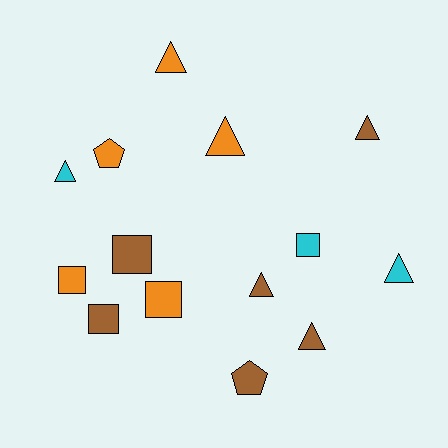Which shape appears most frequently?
Triangle, with 7 objects.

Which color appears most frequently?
Brown, with 6 objects.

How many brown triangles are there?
There are 3 brown triangles.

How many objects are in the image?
There are 14 objects.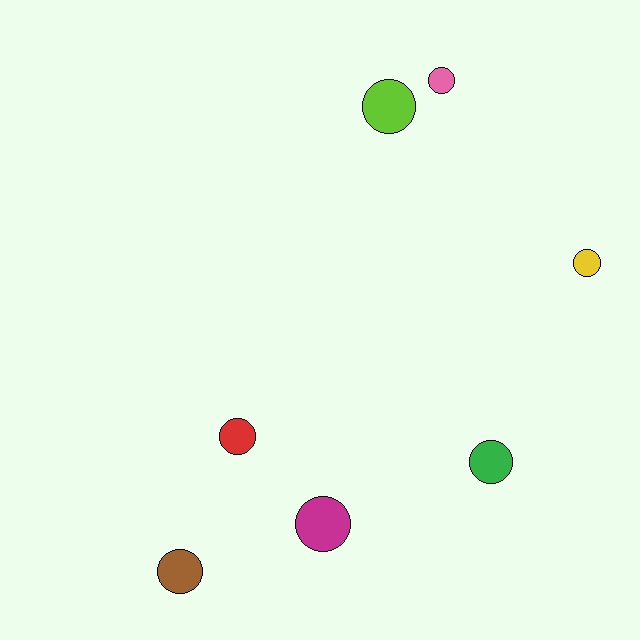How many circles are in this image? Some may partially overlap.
There are 7 circles.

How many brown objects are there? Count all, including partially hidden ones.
There is 1 brown object.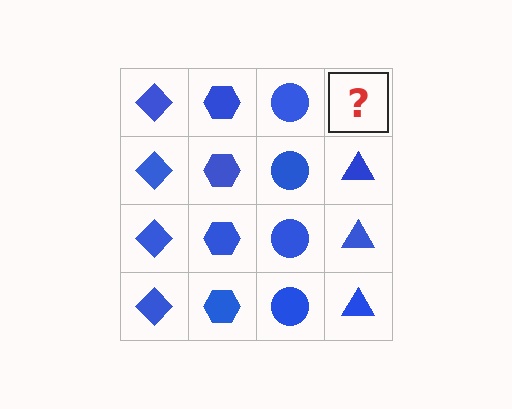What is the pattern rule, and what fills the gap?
The rule is that each column has a consistent shape. The gap should be filled with a blue triangle.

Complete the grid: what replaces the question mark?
The question mark should be replaced with a blue triangle.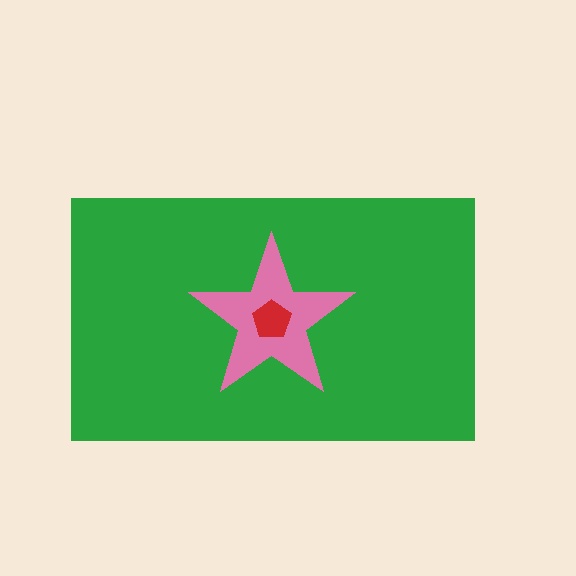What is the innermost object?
The red pentagon.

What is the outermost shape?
The green rectangle.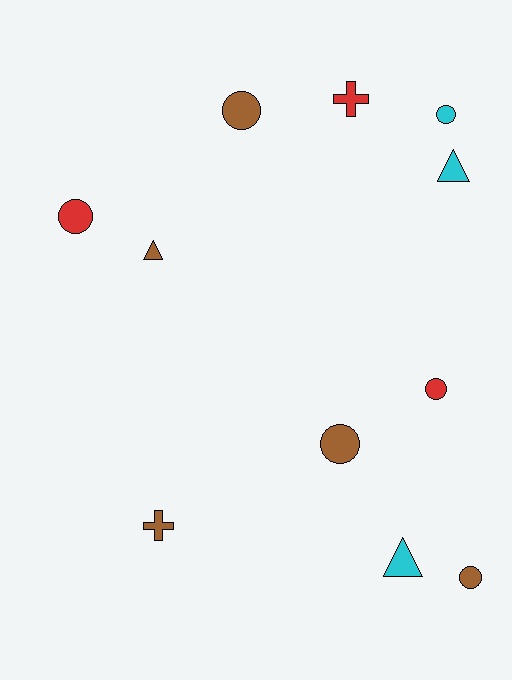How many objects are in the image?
There are 11 objects.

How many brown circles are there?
There are 3 brown circles.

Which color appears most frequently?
Brown, with 5 objects.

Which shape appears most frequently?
Circle, with 6 objects.